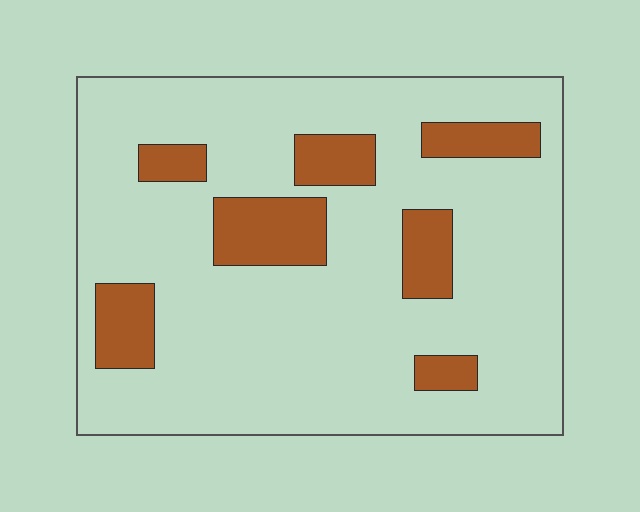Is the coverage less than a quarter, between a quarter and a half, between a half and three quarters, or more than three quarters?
Less than a quarter.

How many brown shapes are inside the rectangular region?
7.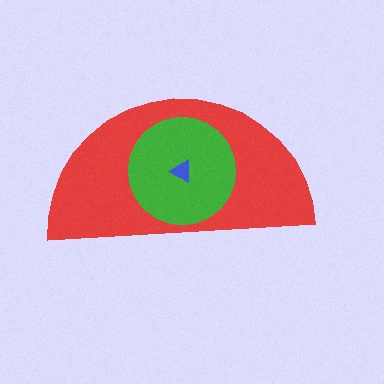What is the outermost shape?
The red semicircle.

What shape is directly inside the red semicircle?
The green circle.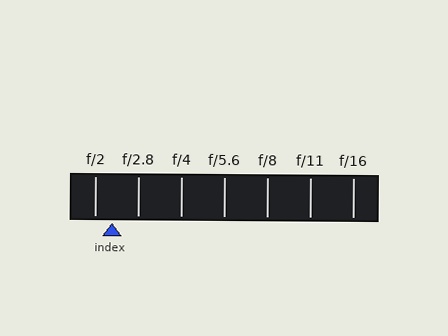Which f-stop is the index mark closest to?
The index mark is closest to f/2.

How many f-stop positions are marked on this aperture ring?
There are 7 f-stop positions marked.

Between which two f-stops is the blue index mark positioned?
The index mark is between f/2 and f/2.8.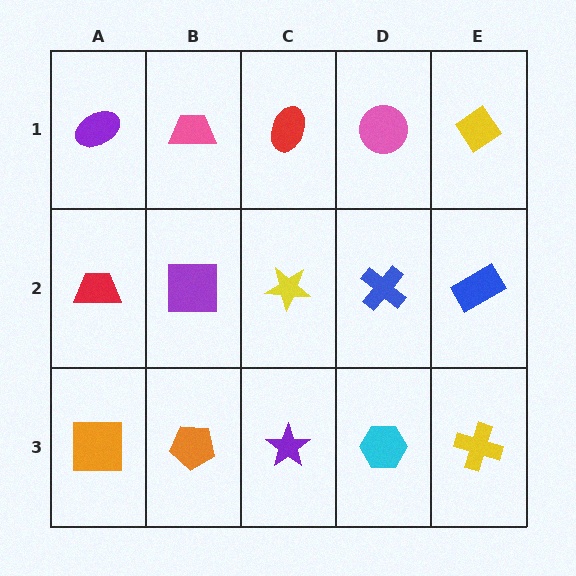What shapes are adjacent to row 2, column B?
A pink trapezoid (row 1, column B), an orange pentagon (row 3, column B), a red trapezoid (row 2, column A), a yellow star (row 2, column C).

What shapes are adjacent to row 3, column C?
A yellow star (row 2, column C), an orange pentagon (row 3, column B), a cyan hexagon (row 3, column D).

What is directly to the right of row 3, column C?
A cyan hexagon.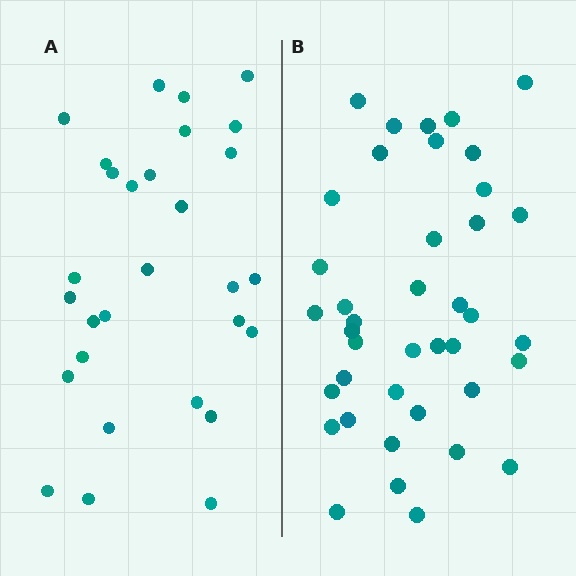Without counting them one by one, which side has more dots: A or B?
Region B (the right region) has more dots.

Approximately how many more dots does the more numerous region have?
Region B has roughly 12 or so more dots than region A.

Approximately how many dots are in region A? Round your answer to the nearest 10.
About 30 dots. (The exact count is 29, which rounds to 30.)